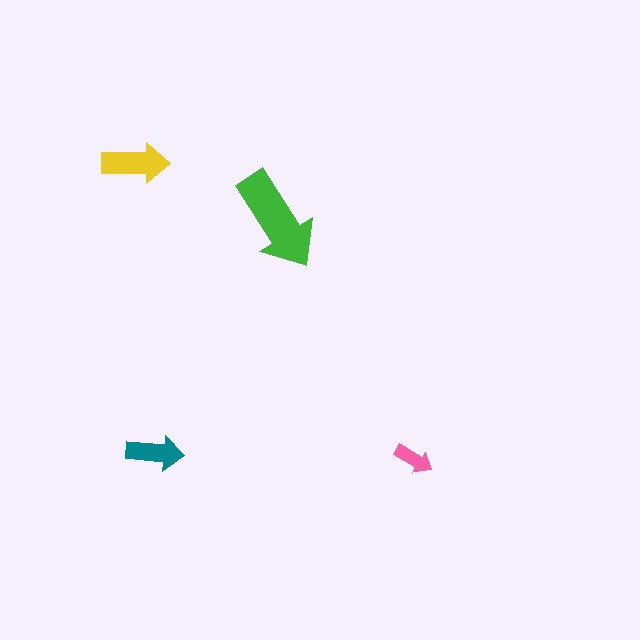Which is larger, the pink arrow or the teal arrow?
The teal one.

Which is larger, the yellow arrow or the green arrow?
The green one.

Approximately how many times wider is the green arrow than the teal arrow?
About 2 times wider.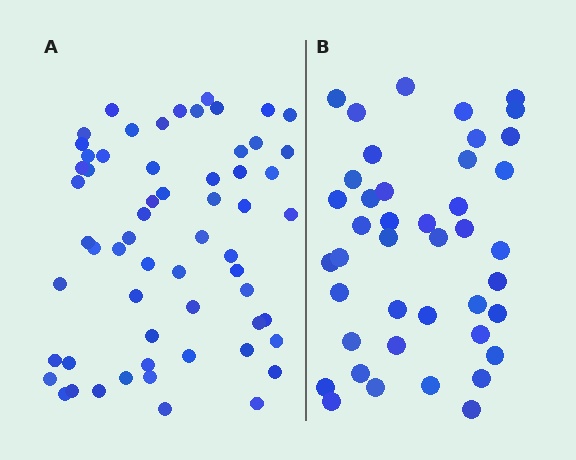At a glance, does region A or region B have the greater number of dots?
Region A (the left region) has more dots.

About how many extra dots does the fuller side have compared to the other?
Region A has approximately 20 more dots than region B.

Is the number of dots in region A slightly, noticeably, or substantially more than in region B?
Region A has noticeably more, but not dramatically so. The ratio is roughly 1.4 to 1.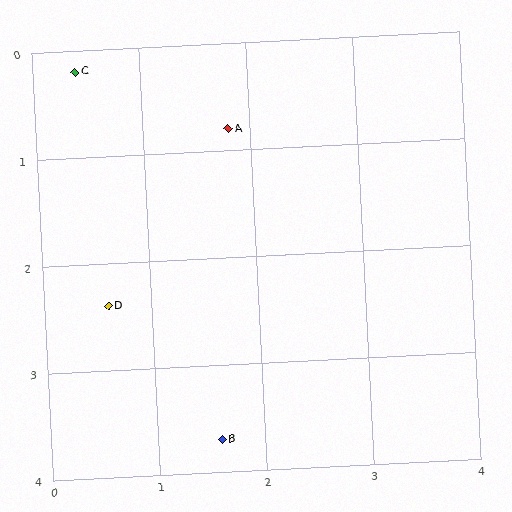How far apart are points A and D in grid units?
Points A and D are about 2.0 grid units apart.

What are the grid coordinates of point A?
Point A is at approximately (1.8, 0.8).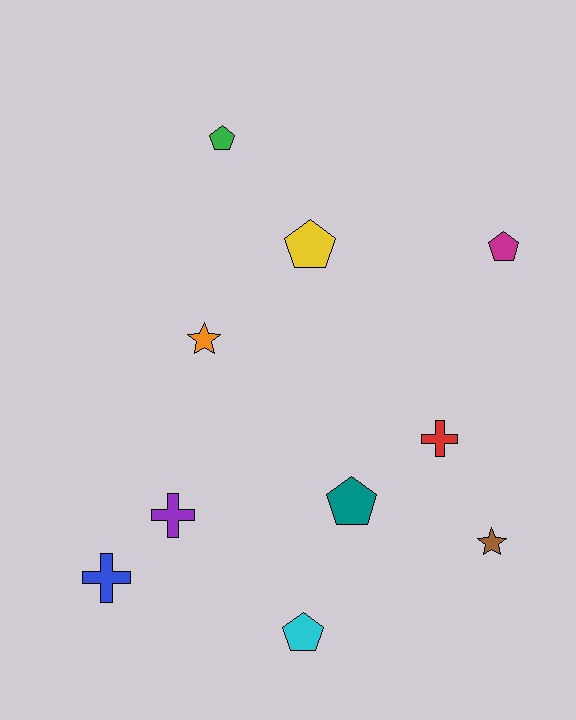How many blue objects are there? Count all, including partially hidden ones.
There is 1 blue object.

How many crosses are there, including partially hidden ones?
There are 3 crosses.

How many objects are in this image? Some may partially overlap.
There are 10 objects.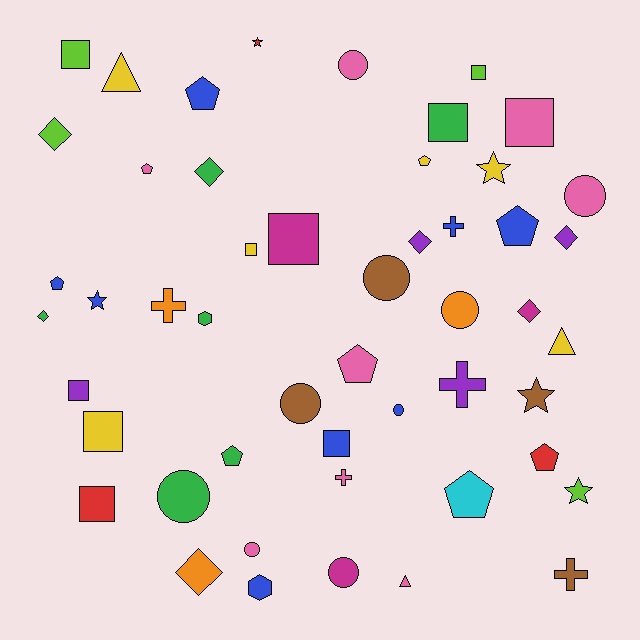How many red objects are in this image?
There are 3 red objects.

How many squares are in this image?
There are 10 squares.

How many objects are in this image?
There are 50 objects.